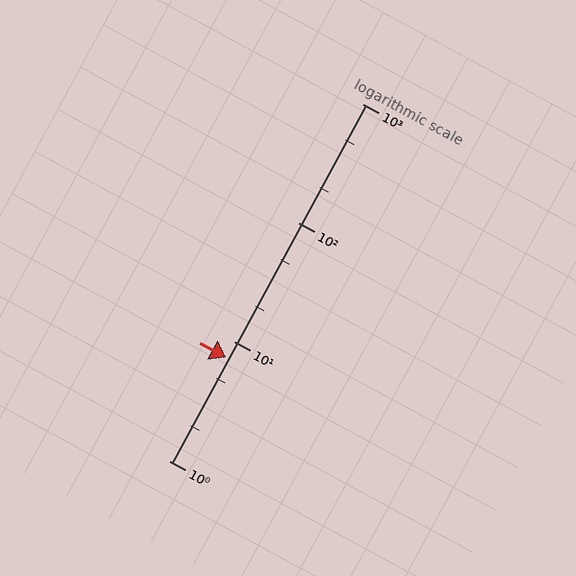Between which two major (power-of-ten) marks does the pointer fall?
The pointer is between 1 and 10.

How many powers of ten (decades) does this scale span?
The scale spans 3 decades, from 1 to 1000.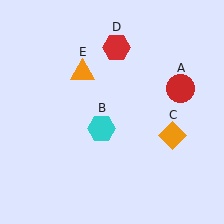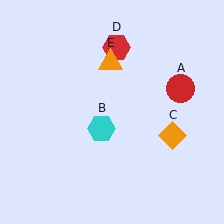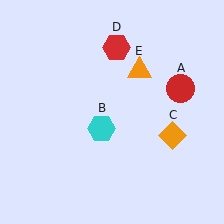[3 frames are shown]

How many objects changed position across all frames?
1 object changed position: orange triangle (object E).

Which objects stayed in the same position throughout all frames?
Red circle (object A) and cyan hexagon (object B) and orange diamond (object C) and red hexagon (object D) remained stationary.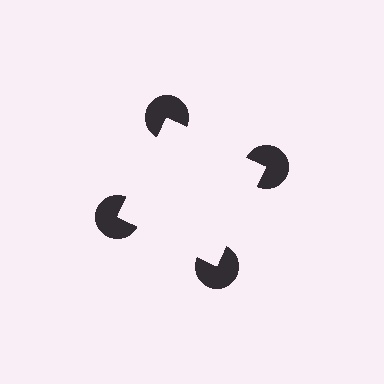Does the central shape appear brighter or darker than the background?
It typically appears slightly brighter than the background, even though no actual brightness change is drawn.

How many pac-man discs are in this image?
There are 4 — one at each vertex of the illusory square.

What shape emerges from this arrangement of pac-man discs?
An illusory square — its edges are inferred from the aligned wedge cuts in the pac-man discs, not physically drawn.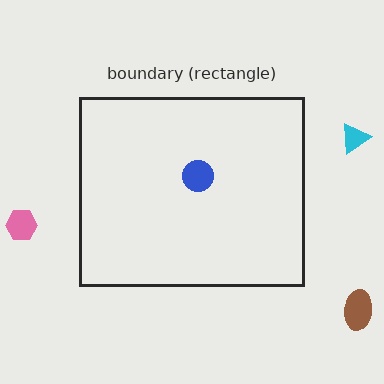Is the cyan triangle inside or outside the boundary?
Outside.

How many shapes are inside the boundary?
1 inside, 3 outside.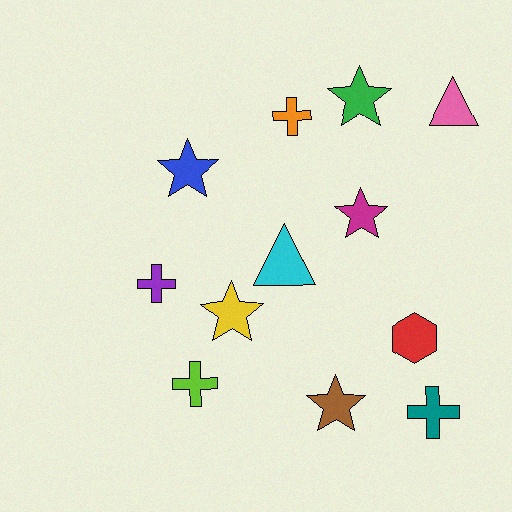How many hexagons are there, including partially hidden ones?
There is 1 hexagon.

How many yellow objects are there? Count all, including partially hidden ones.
There is 1 yellow object.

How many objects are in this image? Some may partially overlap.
There are 12 objects.